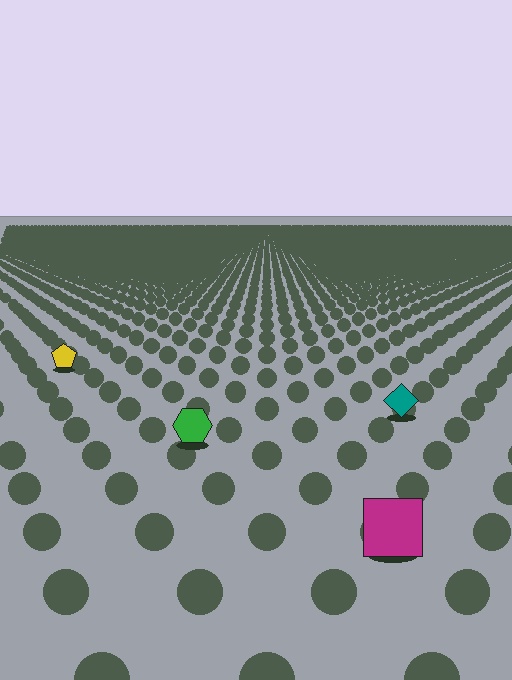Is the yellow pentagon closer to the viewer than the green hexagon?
No. The green hexagon is closer — you can tell from the texture gradient: the ground texture is coarser near it.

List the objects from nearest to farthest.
From nearest to farthest: the magenta square, the green hexagon, the teal diamond, the yellow pentagon.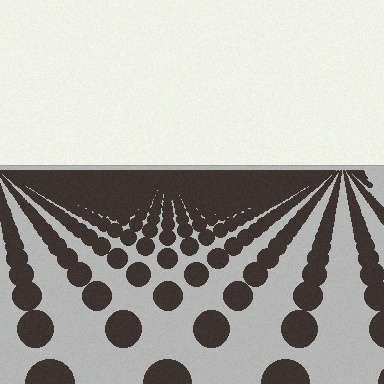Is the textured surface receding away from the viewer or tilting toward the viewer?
The surface is receding away from the viewer. Texture elements get smaller and denser toward the top.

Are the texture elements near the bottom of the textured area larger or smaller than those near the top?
Larger. Near the bottom, elements are closer to the viewer and appear at a bigger on-screen size.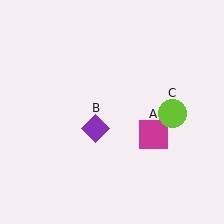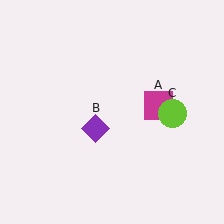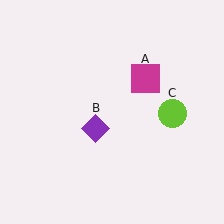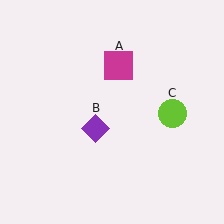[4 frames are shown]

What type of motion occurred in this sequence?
The magenta square (object A) rotated counterclockwise around the center of the scene.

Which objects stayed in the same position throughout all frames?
Purple diamond (object B) and lime circle (object C) remained stationary.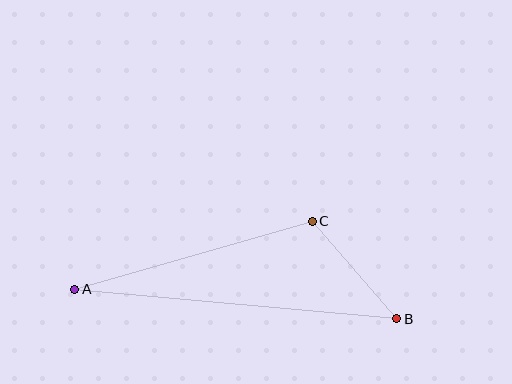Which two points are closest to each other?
Points B and C are closest to each other.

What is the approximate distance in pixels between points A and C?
The distance between A and C is approximately 247 pixels.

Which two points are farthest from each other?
Points A and B are farthest from each other.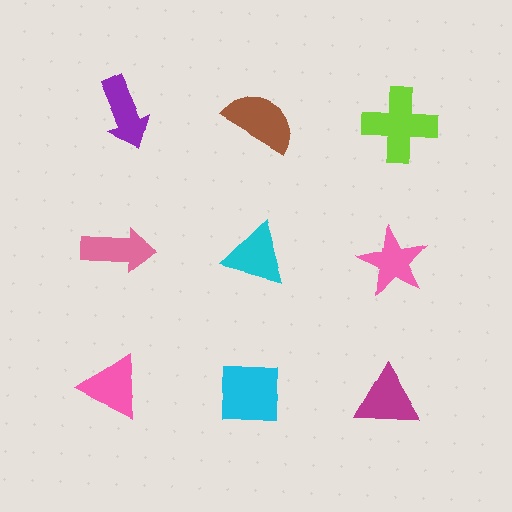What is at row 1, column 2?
A brown semicircle.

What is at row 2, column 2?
A cyan triangle.